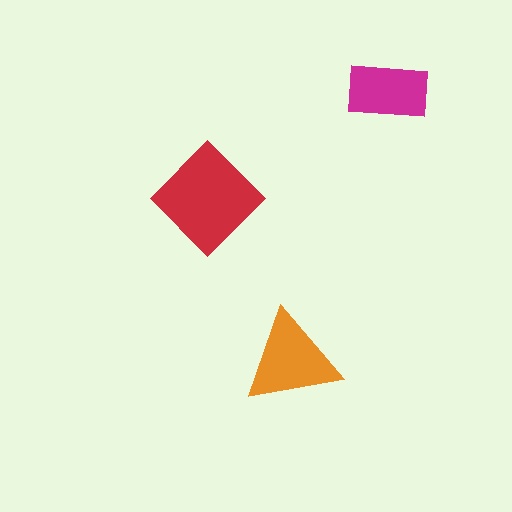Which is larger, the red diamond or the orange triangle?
The red diamond.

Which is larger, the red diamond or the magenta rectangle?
The red diamond.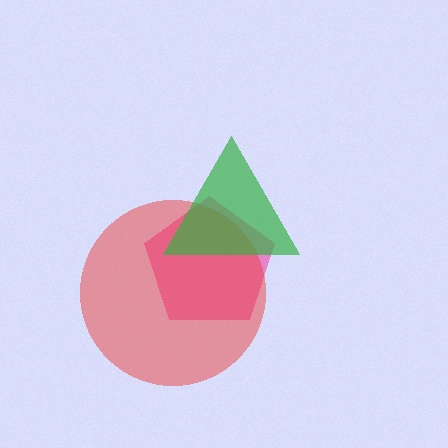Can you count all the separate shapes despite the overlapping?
Yes, there are 3 separate shapes.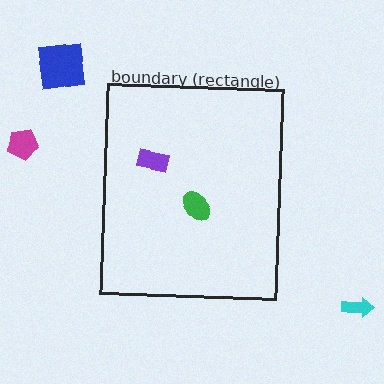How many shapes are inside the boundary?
2 inside, 3 outside.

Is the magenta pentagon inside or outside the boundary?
Outside.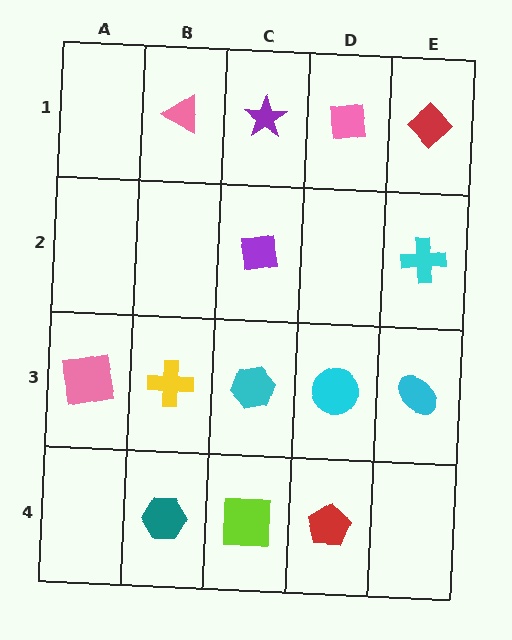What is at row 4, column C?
A lime square.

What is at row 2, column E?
A cyan cross.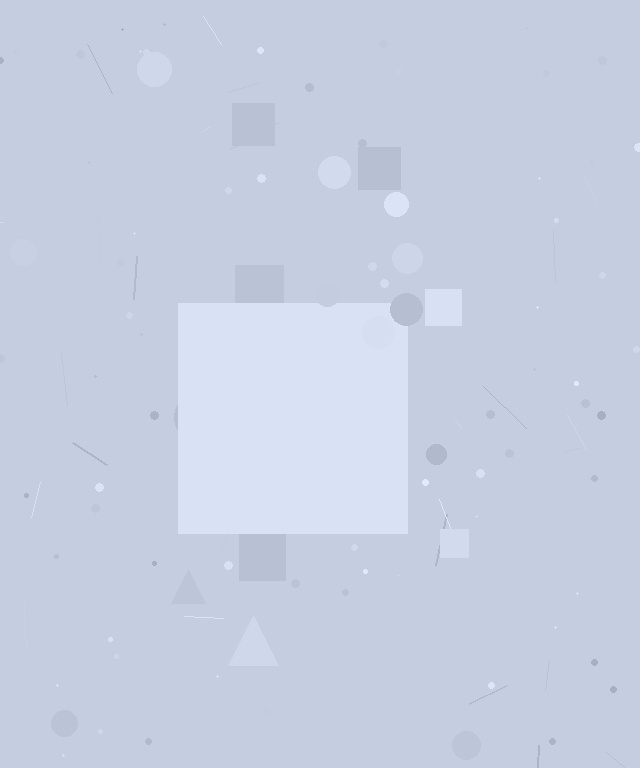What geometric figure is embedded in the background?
A square is embedded in the background.